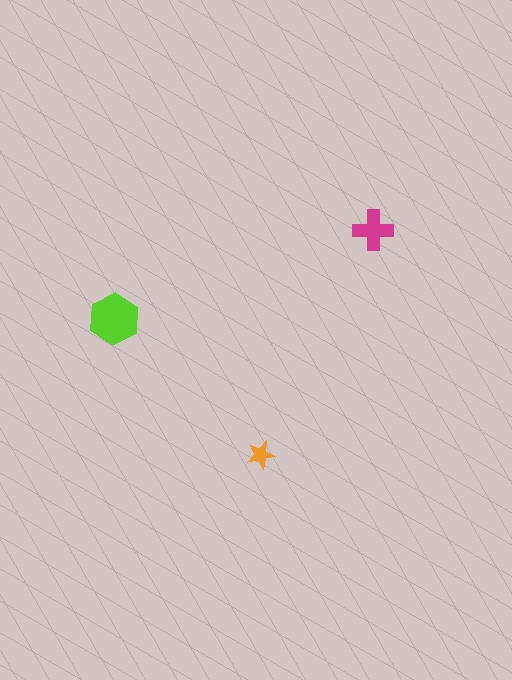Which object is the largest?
The lime hexagon.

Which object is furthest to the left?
The lime hexagon is leftmost.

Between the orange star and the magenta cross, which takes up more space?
The magenta cross.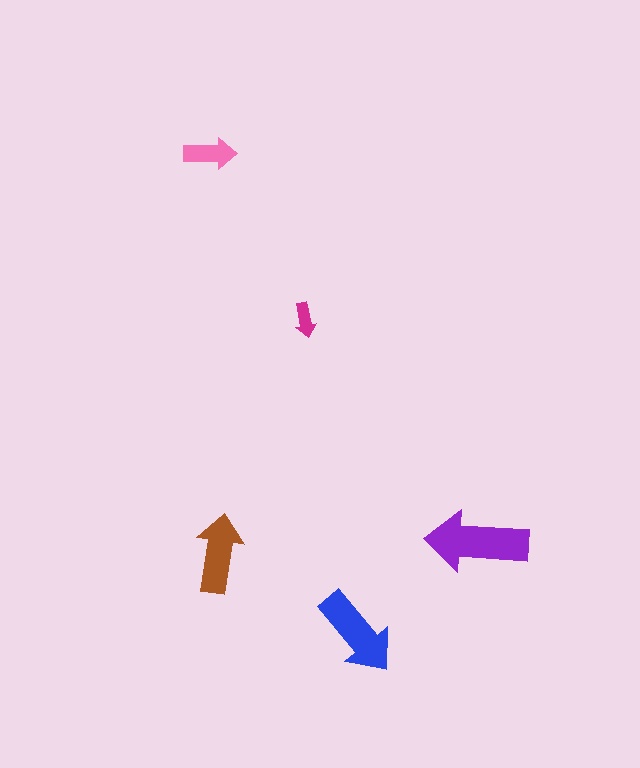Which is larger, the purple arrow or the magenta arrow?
The purple one.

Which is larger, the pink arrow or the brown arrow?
The brown one.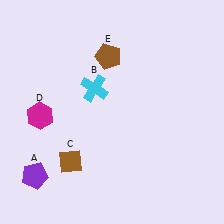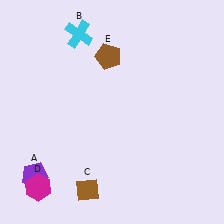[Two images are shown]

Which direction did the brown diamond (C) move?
The brown diamond (C) moved down.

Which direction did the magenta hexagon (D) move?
The magenta hexagon (D) moved down.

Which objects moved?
The objects that moved are: the cyan cross (B), the brown diamond (C), the magenta hexagon (D).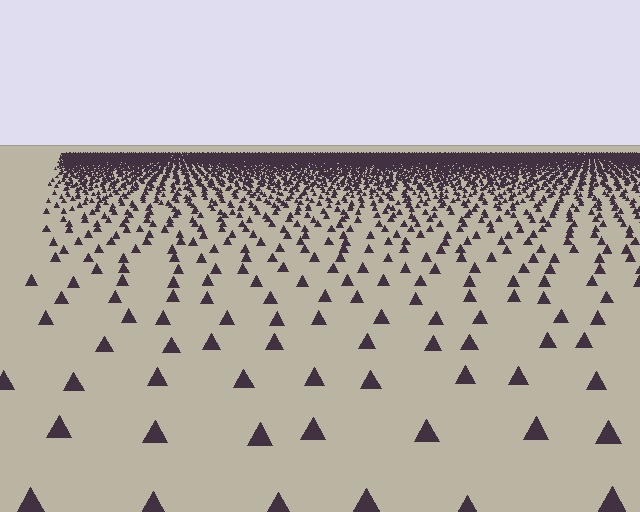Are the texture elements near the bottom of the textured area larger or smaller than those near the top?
Larger. Near the bottom, elements are closer to the viewer and appear at a bigger on-screen size.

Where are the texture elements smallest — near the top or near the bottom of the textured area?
Near the top.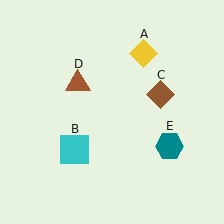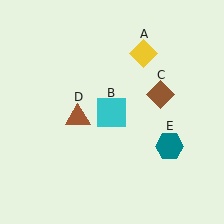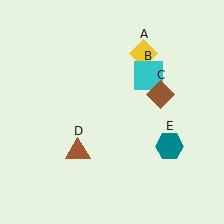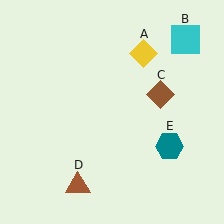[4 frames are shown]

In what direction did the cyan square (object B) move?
The cyan square (object B) moved up and to the right.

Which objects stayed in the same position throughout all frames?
Yellow diamond (object A) and brown diamond (object C) and teal hexagon (object E) remained stationary.